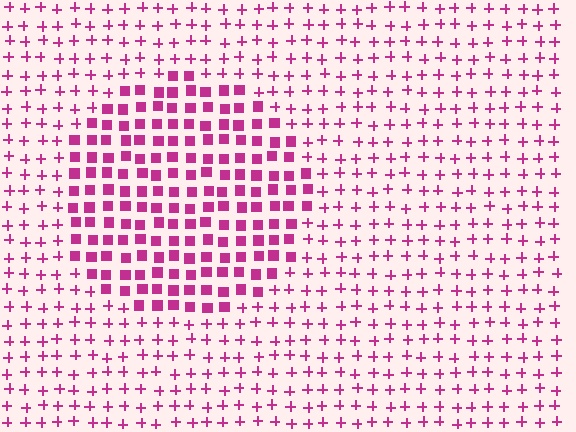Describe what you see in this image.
The image is filled with small magenta elements arranged in a uniform grid. A circle-shaped region contains squares, while the surrounding area contains plus signs. The boundary is defined purely by the change in element shape.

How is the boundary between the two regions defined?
The boundary is defined by a change in element shape: squares inside vs. plus signs outside. All elements share the same color and spacing.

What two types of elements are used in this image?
The image uses squares inside the circle region and plus signs outside it.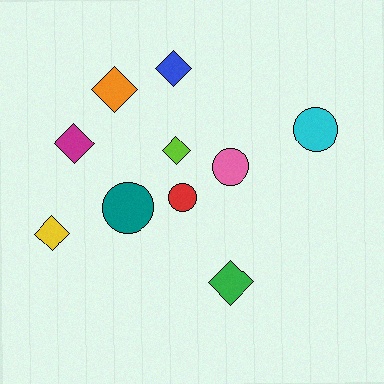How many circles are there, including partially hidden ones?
There are 4 circles.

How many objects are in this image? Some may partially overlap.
There are 10 objects.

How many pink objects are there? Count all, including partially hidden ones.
There is 1 pink object.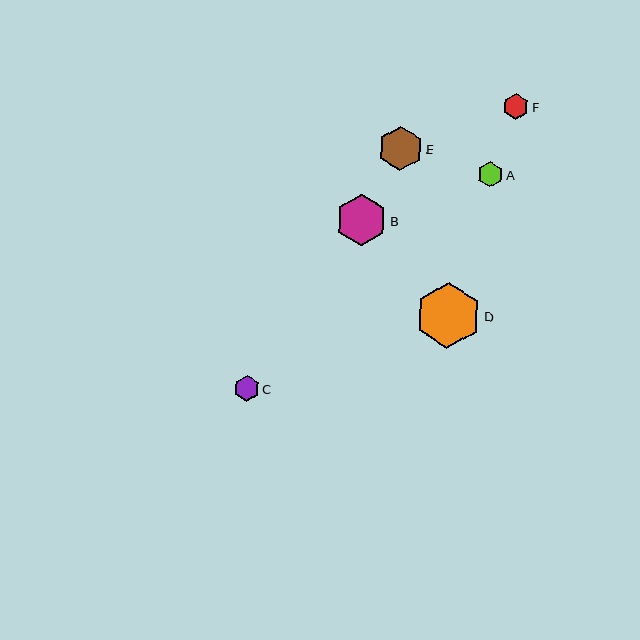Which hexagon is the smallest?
Hexagon A is the smallest with a size of approximately 25 pixels.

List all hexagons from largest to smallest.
From largest to smallest: D, B, E, F, C, A.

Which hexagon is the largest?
Hexagon D is the largest with a size of approximately 65 pixels.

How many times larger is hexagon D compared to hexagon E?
Hexagon D is approximately 1.5 times the size of hexagon E.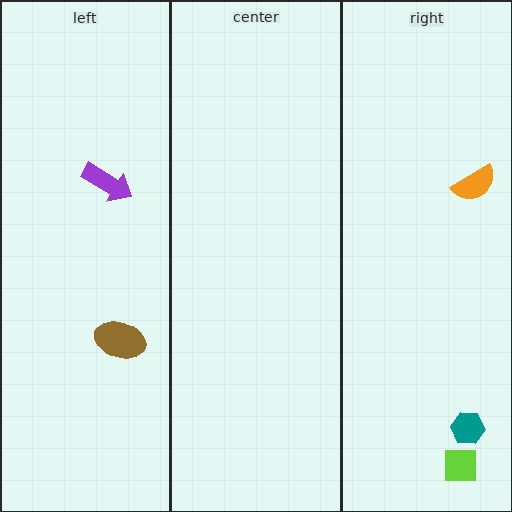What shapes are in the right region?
The orange semicircle, the lime square, the teal hexagon.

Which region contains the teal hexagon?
The right region.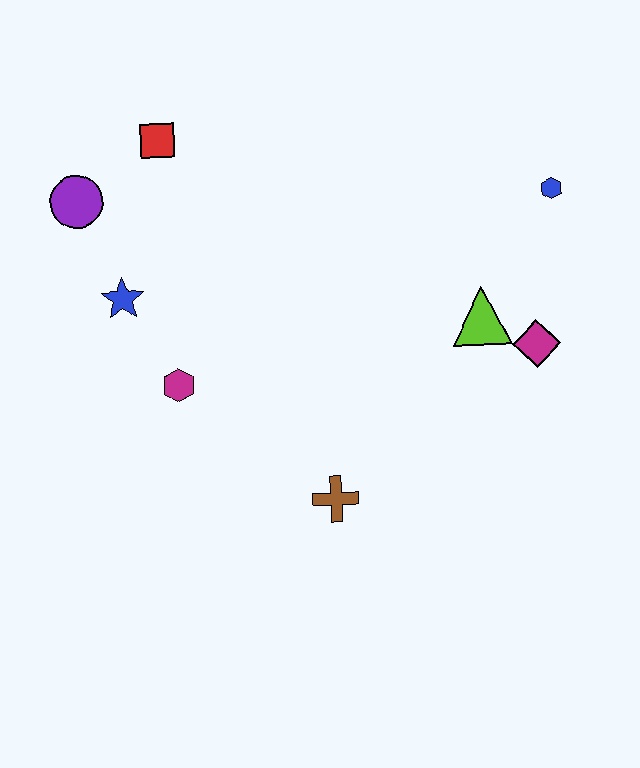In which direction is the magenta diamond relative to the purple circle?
The magenta diamond is to the right of the purple circle.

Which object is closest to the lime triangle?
The magenta diamond is closest to the lime triangle.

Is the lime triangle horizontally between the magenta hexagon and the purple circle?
No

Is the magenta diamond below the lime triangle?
Yes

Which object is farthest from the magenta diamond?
The purple circle is farthest from the magenta diamond.